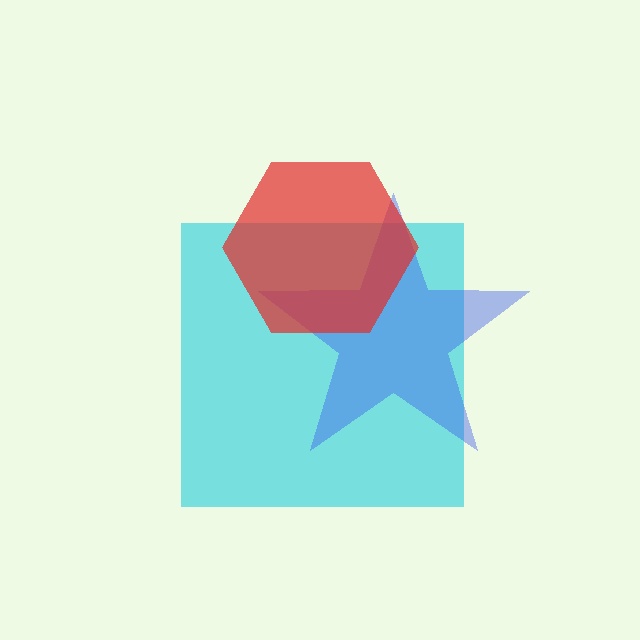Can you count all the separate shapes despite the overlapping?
Yes, there are 3 separate shapes.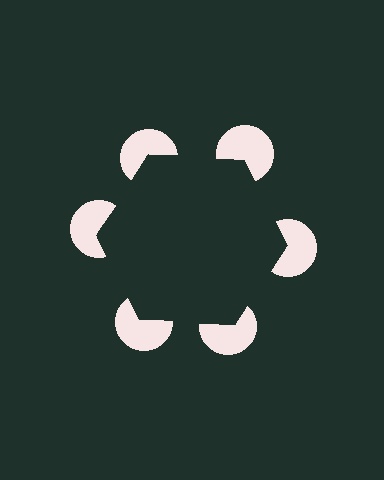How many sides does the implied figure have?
6 sides.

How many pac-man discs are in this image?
There are 6 — one at each vertex of the illusory hexagon.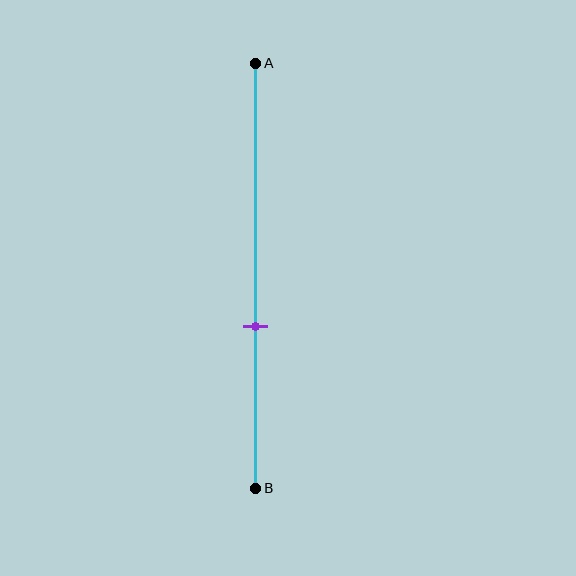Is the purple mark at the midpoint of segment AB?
No, the mark is at about 60% from A, not at the 50% midpoint.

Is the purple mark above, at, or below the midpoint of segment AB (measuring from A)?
The purple mark is below the midpoint of segment AB.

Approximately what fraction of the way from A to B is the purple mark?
The purple mark is approximately 60% of the way from A to B.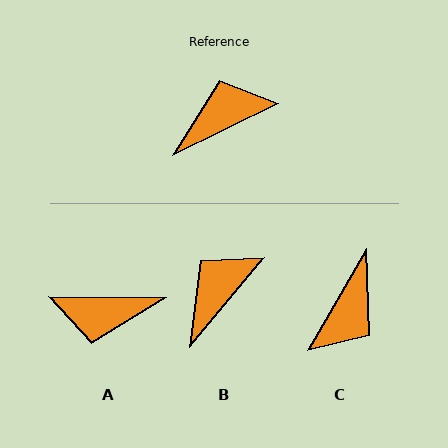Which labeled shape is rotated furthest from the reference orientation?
A, about 154 degrees away.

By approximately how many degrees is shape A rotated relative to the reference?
Approximately 154 degrees counter-clockwise.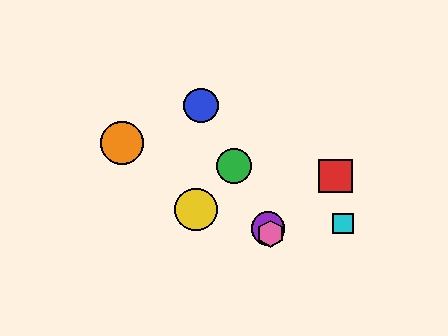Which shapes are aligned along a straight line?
The blue circle, the green circle, the purple circle, the pink hexagon are aligned along a straight line.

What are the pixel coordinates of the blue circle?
The blue circle is at (201, 105).